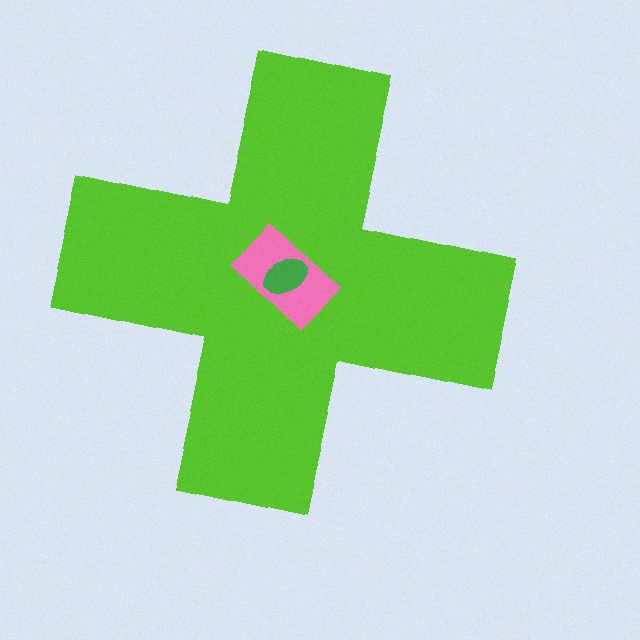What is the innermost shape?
The green ellipse.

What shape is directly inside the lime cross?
The pink rectangle.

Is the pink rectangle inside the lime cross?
Yes.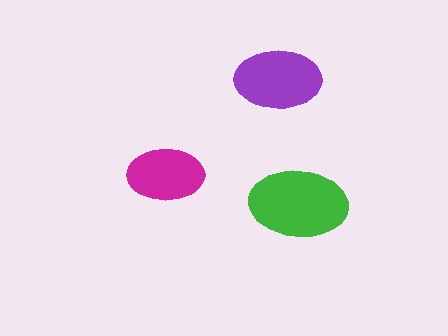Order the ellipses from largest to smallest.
the green one, the purple one, the magenta one.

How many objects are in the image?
There are 3 objects in the image.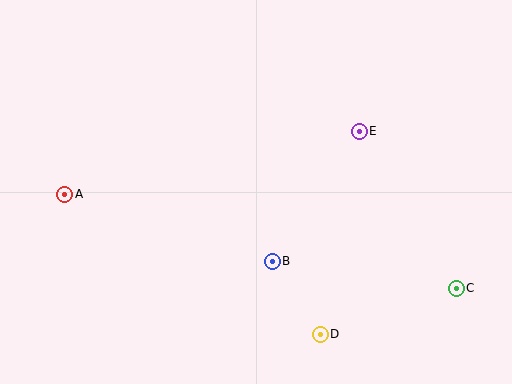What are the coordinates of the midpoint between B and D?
The midpoint between B and D is at (296, 298).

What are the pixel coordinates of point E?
Point E is at (359, 131).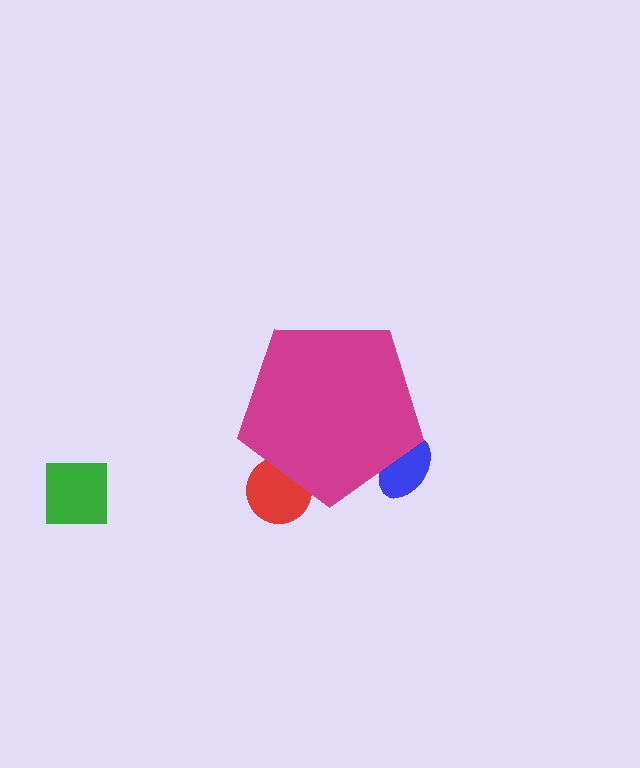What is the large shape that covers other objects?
A magenta pentagon.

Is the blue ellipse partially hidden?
Yes, the blue ellipse is partially hidden behind the magenta pentagon.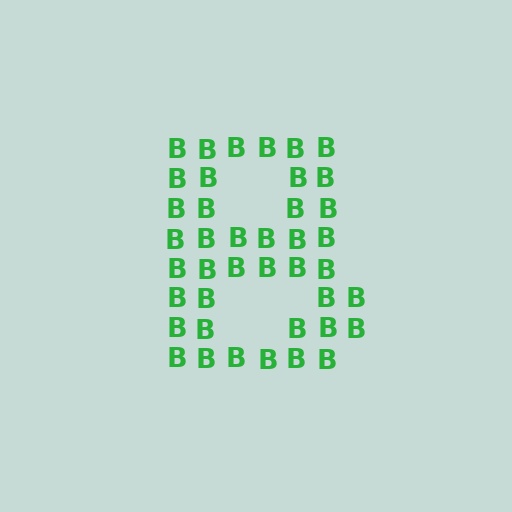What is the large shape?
The large shape is the letter B.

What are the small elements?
The small elements are letter B's.